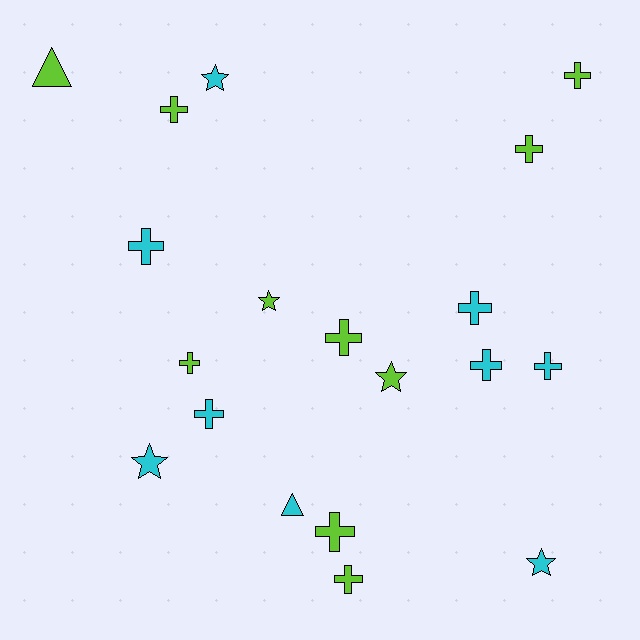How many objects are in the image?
There are 19 objects.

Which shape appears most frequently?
Cross, with 12 objects.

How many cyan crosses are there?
There are 5 cyan crosses.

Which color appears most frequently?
Lime, with 10 objects.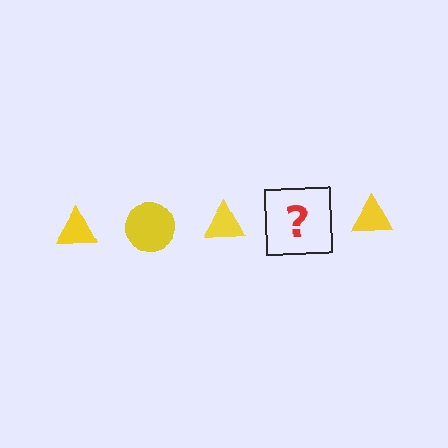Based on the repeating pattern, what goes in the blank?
The blank should be a yellow circle.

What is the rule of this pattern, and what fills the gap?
The rule is that the pattern cycles through triangle, circle shapes in yellow. The gap should be filled with a yellow circle.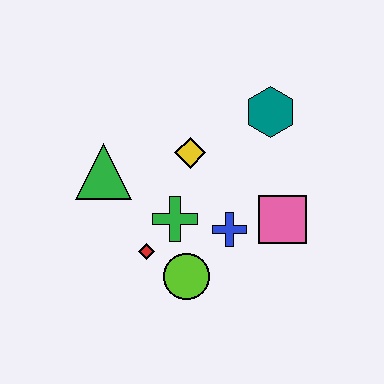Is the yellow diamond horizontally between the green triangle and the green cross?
No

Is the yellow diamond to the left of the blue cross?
Yes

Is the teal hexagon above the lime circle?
Yes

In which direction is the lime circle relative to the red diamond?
The lime circle is to the right of the red diamond.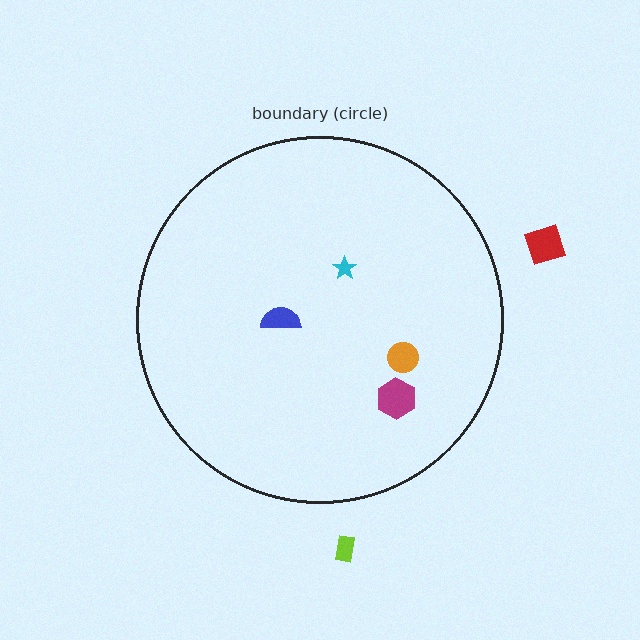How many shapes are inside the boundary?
4 inside, 2 outside.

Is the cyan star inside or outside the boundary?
Inside.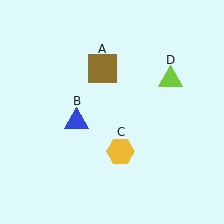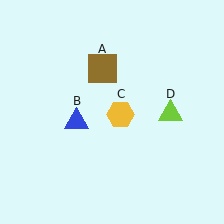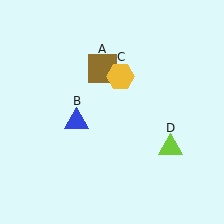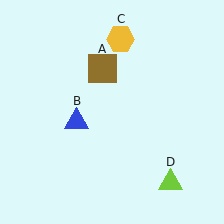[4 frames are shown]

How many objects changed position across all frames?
2 objects changed position: yellow hexagon (object C), lime triangle (object D).